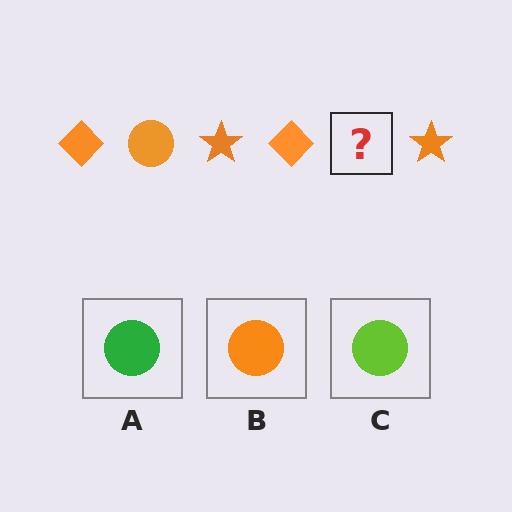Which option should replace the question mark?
Option B.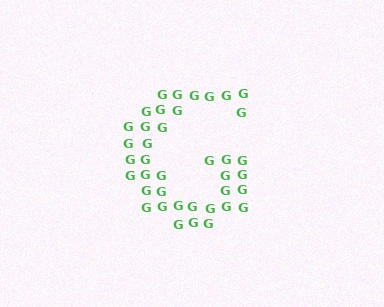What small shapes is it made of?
It is made of small letter G's.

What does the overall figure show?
The overall figure shows the letter G.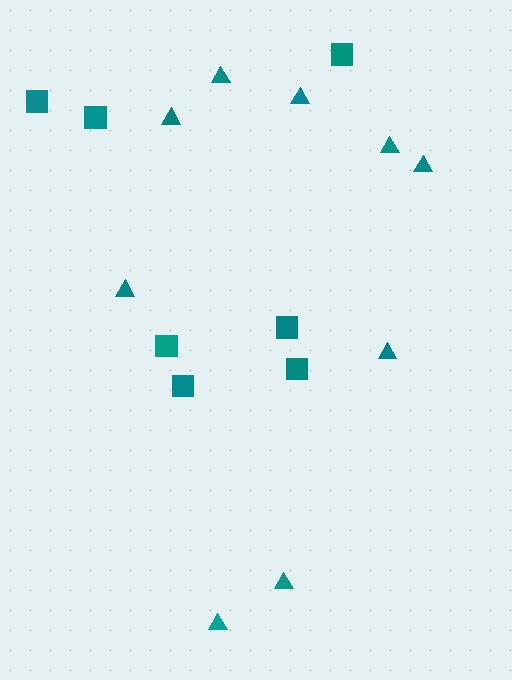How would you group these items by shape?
There are 2 groups: one group of triangles (9) and one group of squares (7).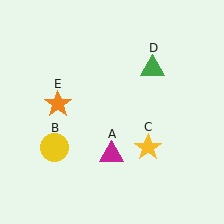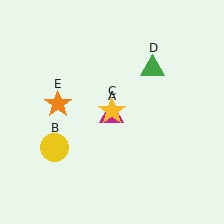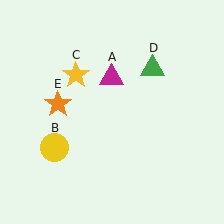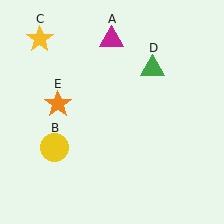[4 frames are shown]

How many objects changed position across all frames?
2 objects changed position: magenta triangle (object A), yellow star (object C).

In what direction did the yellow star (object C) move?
The yellow star (object C) moved up and to the left.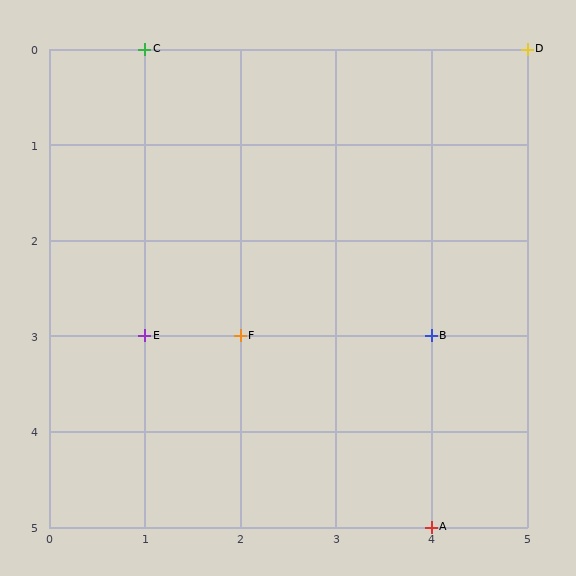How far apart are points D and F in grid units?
Points D and F are 3 columns and 3 rows apart (about 4.2 grid units diagonally).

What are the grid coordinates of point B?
Point B is at grid coordinates (4, 3).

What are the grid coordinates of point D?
Point D is at grid coordinates (5, 0).